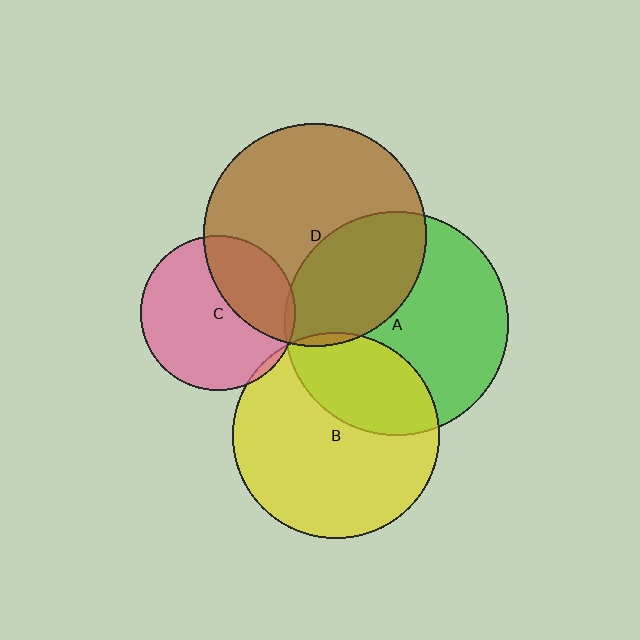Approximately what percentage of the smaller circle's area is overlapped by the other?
Approximately 5%.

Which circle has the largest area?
Circle A (green).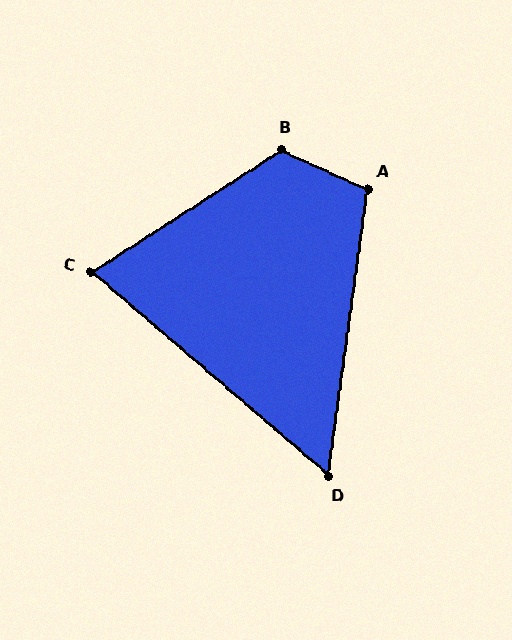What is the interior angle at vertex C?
Approximately 73 degrees (acute).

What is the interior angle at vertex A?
Approximately 107 degrees (obtuse).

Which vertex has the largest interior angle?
B, at approximately 123 degrees.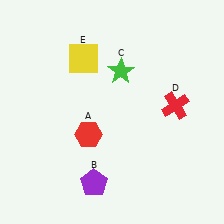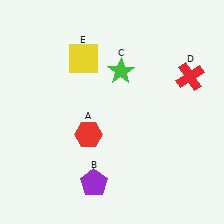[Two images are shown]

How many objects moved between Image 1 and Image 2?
1 object moved between the two images.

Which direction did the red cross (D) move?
The red cross (D) moved up.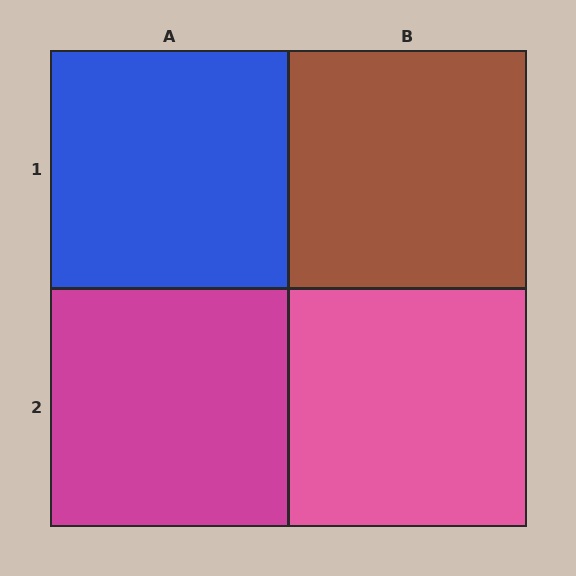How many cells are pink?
1 cell is pink.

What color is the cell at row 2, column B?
Pink.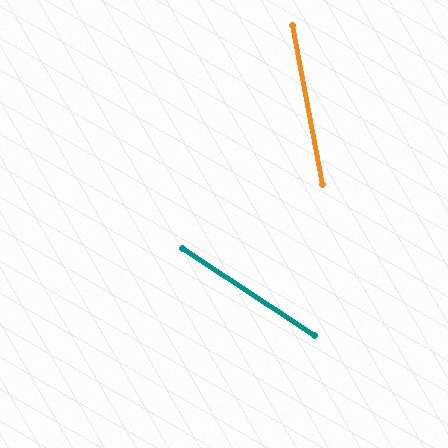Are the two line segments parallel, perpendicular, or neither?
Neither parallel nor perpendicular — they differ by about 46°.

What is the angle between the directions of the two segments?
Approximately 46 degrees.